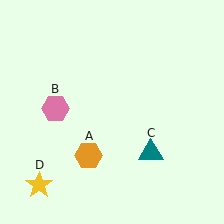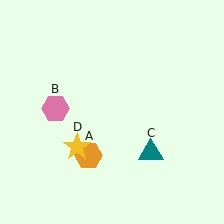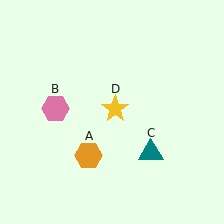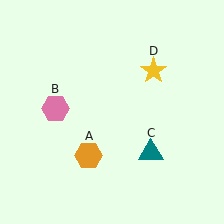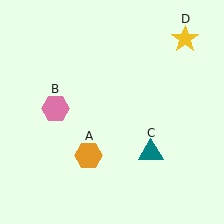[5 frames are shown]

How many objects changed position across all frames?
1 object changed position: yellow star (object D).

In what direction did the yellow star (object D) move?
The yellow star (object D) moved up and to the right.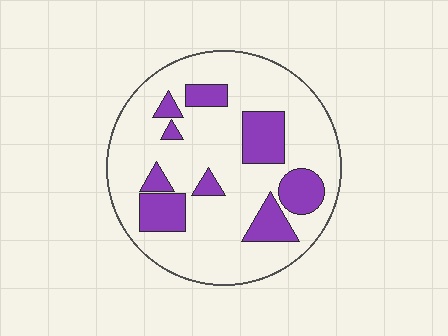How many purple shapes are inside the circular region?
9.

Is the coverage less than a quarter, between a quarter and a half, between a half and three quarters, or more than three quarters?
Less than a quarter.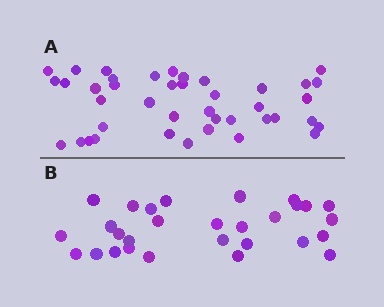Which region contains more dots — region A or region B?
Region A (the top region) has more dots.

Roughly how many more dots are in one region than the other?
Region A has roughly 12 or so more dots than region B.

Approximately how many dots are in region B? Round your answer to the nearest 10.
About 30 dots. (The exact count is 29, which rounds to 30.)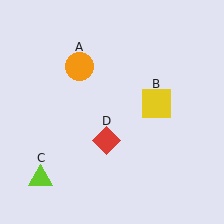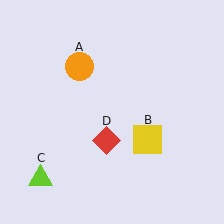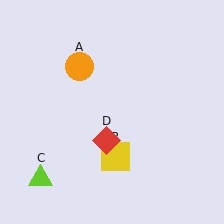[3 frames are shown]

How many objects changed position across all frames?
1 object changed position: yellow square (object B).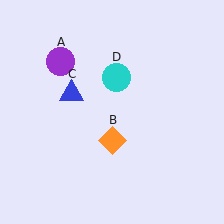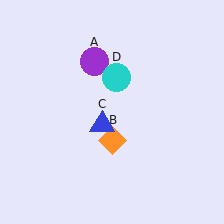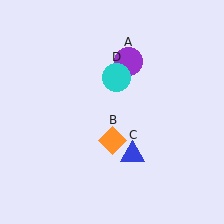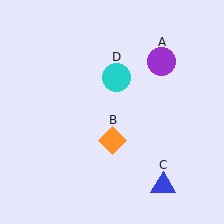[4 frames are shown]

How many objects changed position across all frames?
2 objects changed position: purple circle (object A), blue triangle (object C).